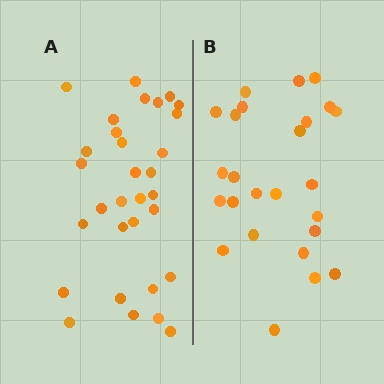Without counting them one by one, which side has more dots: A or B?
Region A (the left region) has more dots.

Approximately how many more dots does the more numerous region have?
Region A has about 6 more dots than region B.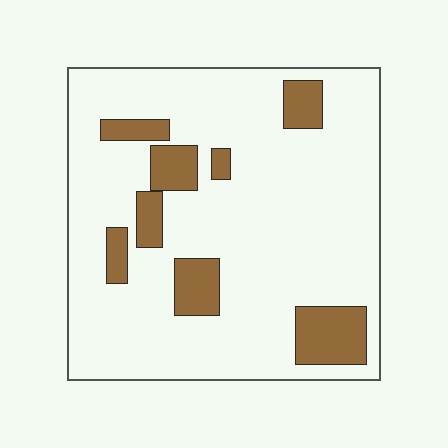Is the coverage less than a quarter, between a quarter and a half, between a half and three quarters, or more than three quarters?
Less than a quarter.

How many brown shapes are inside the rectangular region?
8.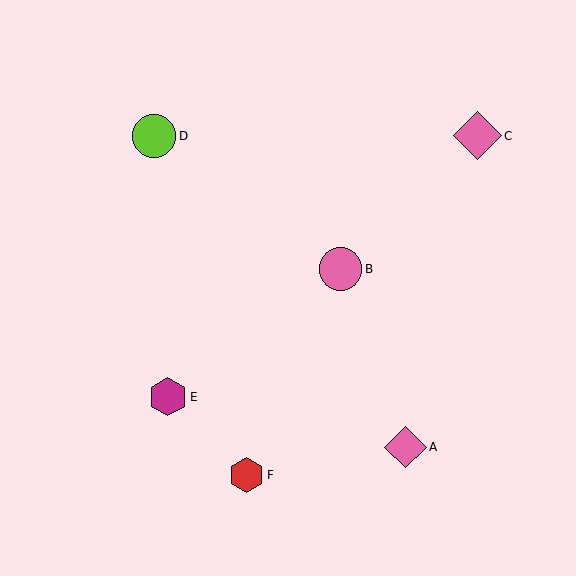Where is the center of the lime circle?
The center of the lime circle is at (154, 136).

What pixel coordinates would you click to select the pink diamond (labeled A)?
Click at (406, 447) to select the pink diamond A.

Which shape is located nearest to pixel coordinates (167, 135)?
The lime circle (labeled D) at (154, 136) is nearest to that location.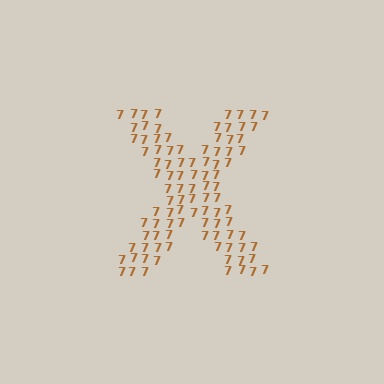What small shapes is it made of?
It is made of small digit 7's.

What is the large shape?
The large shape is the letter X.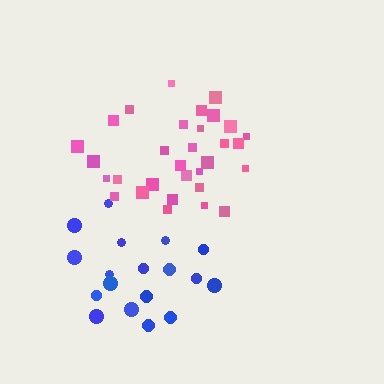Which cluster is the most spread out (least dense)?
Blue.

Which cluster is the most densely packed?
Pink.